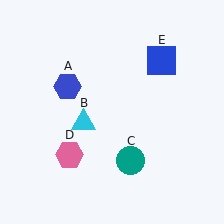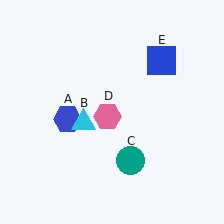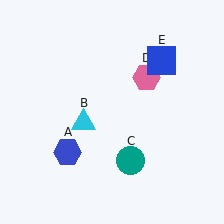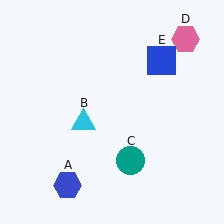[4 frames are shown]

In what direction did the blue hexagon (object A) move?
The blue hexagon (object A) moved down.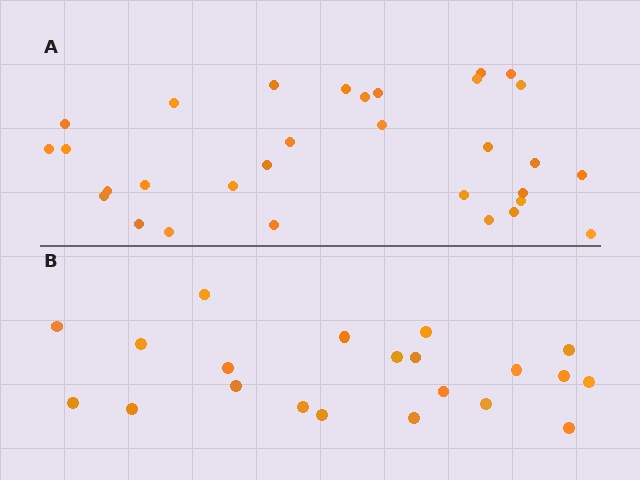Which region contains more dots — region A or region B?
Region A (the top region) has more dots.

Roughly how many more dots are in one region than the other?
Region A has roughly 10 or so more dots than region B.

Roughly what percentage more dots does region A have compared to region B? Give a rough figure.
About 50% more.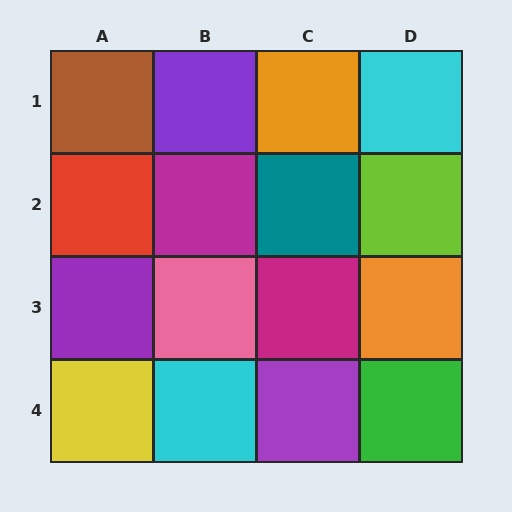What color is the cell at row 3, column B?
Pink.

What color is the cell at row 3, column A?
Purple.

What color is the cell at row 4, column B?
Cyan.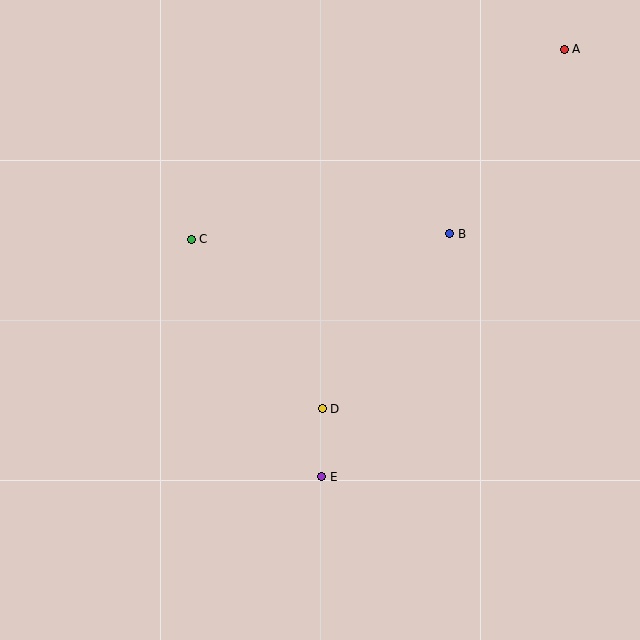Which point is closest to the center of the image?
Point D at (322, 409) is closest to the center.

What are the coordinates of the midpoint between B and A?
The midpoint between B and A is at (507, 141).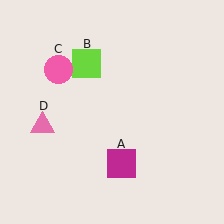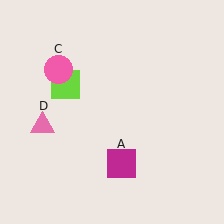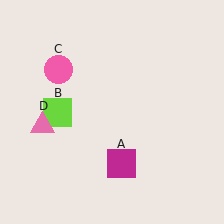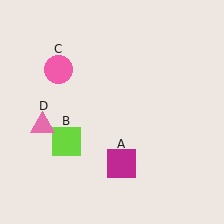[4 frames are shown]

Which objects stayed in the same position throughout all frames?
Magenta square (object A) and pink circle (object C) and pink triangle (object D) remained stationary.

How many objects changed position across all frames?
1 object changed position: lime square (object B).